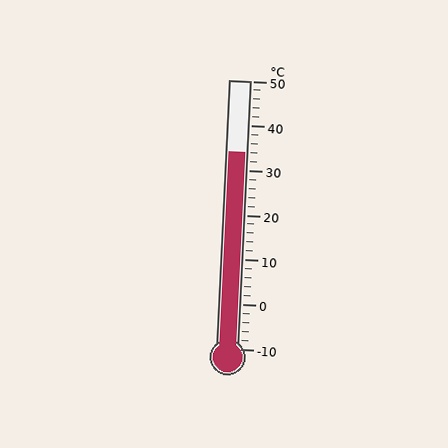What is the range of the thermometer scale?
The thermometer scale ranges from -10°C to 50°C.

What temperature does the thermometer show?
The thermometer shows approximately 34°C.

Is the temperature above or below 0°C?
The temperature is above 0°C.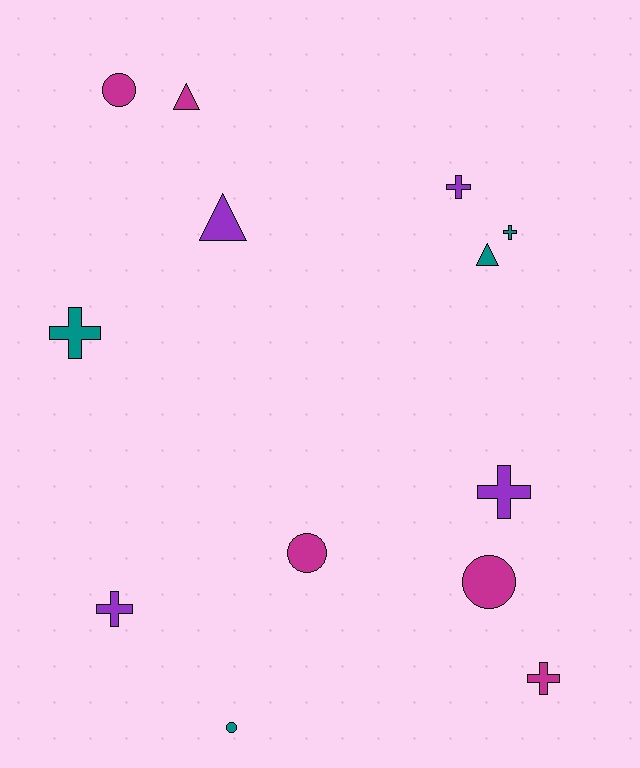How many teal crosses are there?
There are 2 teal crosses.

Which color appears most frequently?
Magenta, with 5 objects.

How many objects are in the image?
There are 13 objects.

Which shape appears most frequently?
Cross, with 6 objects.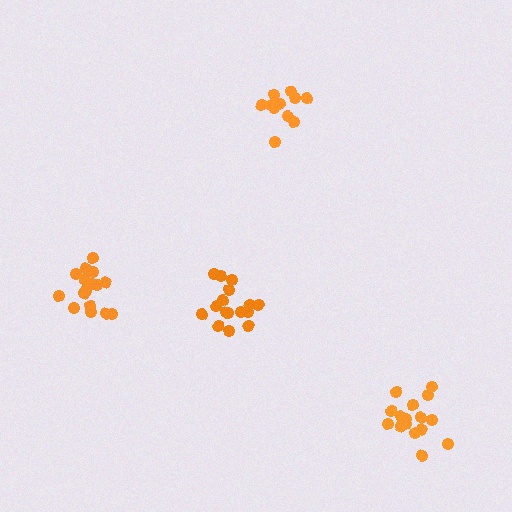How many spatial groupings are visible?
There are 4 spatial groupings.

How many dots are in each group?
Group 1: 16 dots, Group 2: 16 dots, Group 3: 12 dots, Group 4: 16 dots (60 total).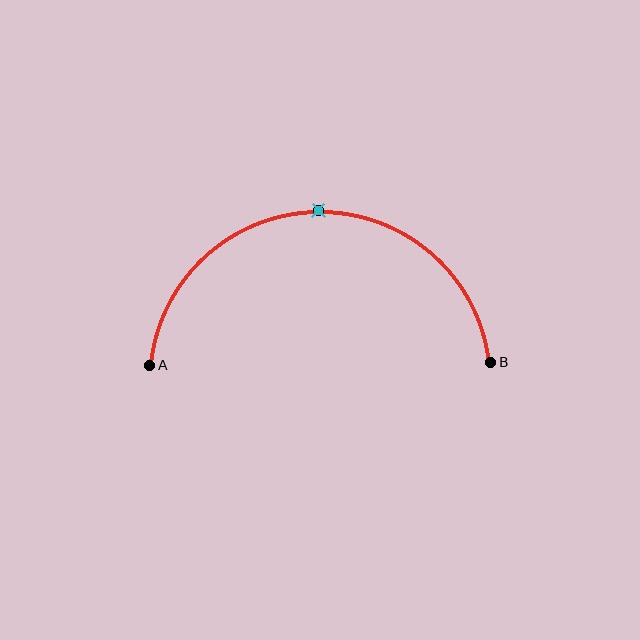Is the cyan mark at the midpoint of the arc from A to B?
Yes. The cyan mark lies on the arc at equal arc-length from both A and B — it is the arc midpoint.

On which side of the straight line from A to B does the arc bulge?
The arc bulges above the straight line connecting A and B.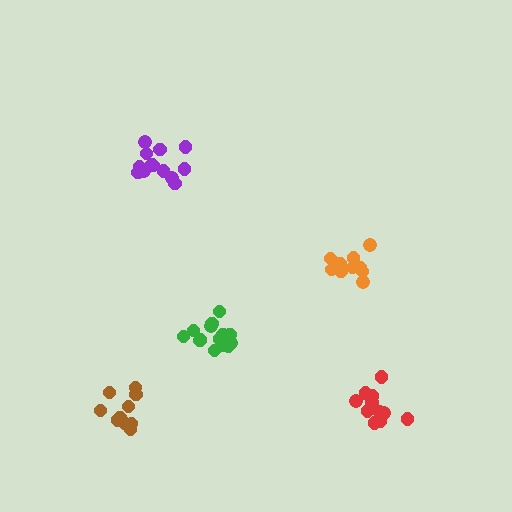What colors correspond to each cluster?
The clusters are colored: purple, orange, green, red, brown.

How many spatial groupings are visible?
There are 5 spatial groupings.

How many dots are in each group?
Group 1: 13 dots, Group 2: 11 dots, Group 3: 14 dots, Group 4: 11 dots, Group 5: 11 dots (60 total).